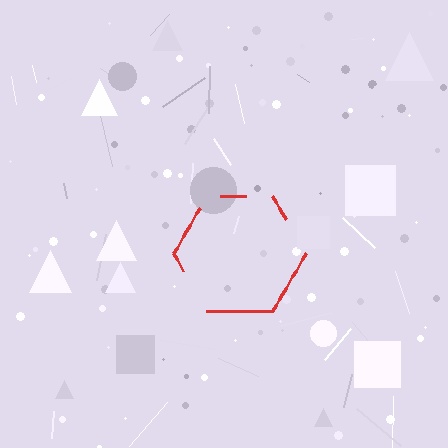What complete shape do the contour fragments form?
The contour fragments form a hexagon.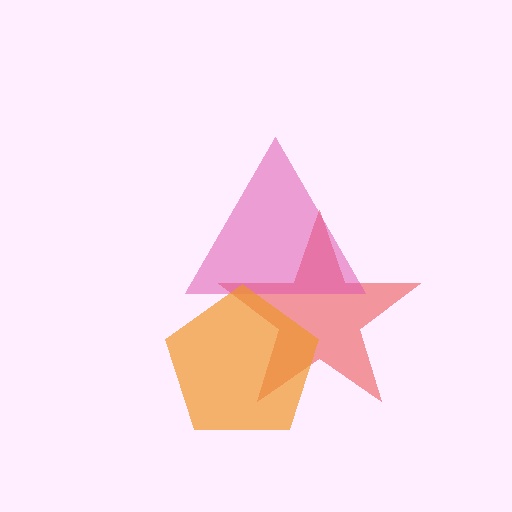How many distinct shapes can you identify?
There are 3 distinct shapes: a red star, a pink triangle, an orange pentagon.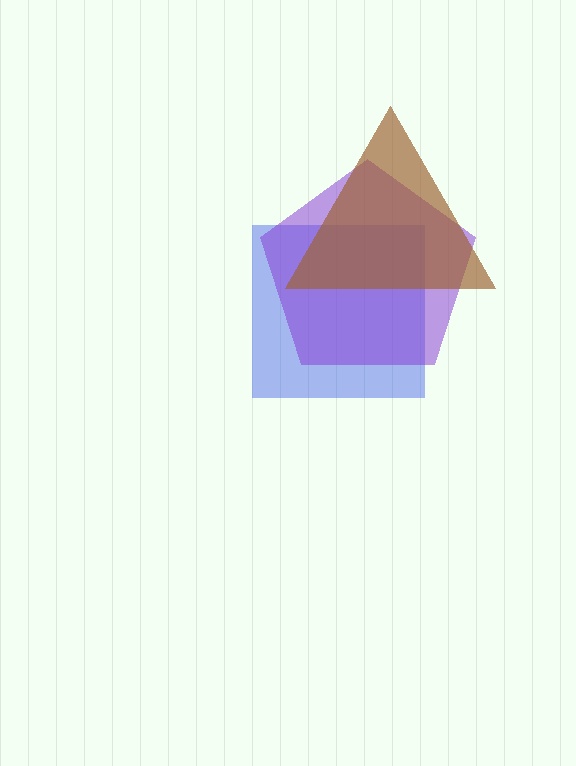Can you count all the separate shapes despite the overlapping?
Yes, there are 3 separate shapes.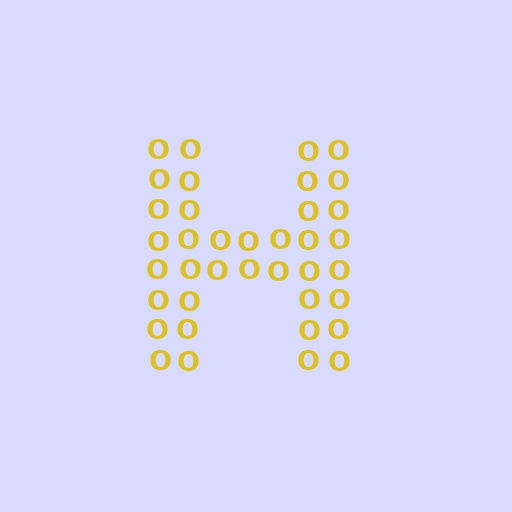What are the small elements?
The small elements are letter O's.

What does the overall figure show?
The overall figure shows the letter H.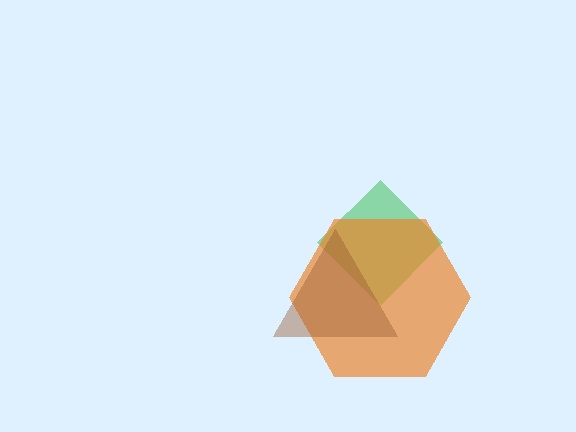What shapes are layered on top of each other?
The layered shapes are: a green diamond, an orange hexagon, a brown triangle.